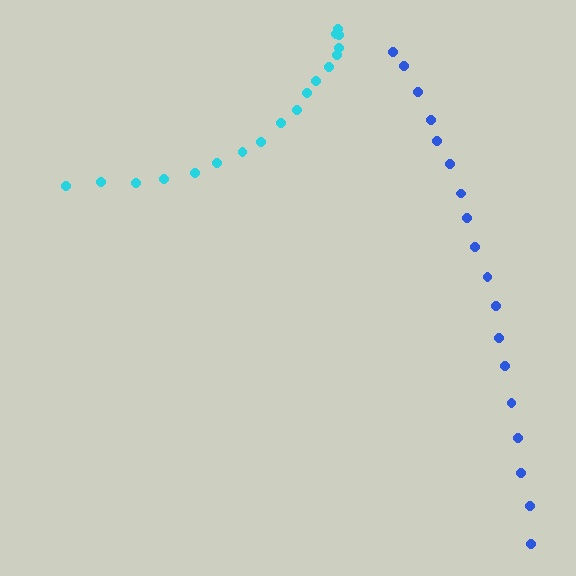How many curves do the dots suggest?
There are 2 distinct paths.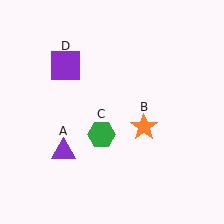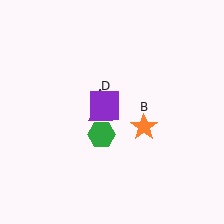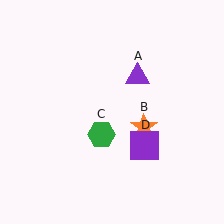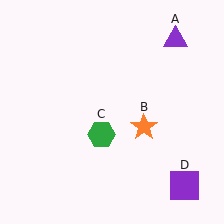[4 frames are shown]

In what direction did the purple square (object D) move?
The purple square (object D) moved down and to the right.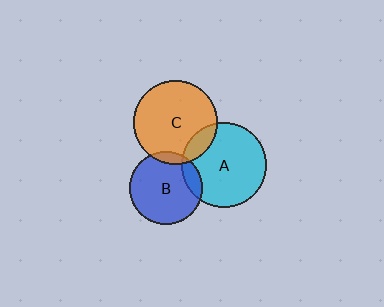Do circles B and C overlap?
Yes.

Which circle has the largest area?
Circle A (cyan).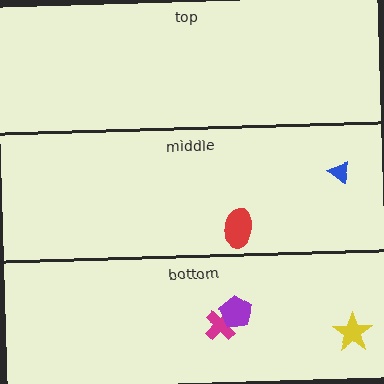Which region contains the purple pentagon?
The bottom region.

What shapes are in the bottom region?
The magenta cross, the yellow star, the purple pentagon.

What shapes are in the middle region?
The blue triangle, the red ellipse.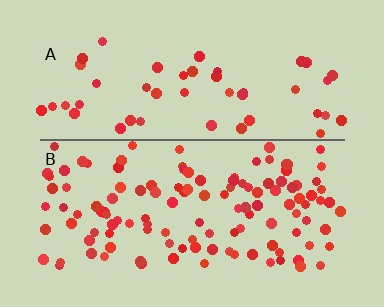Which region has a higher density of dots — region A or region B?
B (the bottom).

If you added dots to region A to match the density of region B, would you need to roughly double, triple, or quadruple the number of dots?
Approximately double.